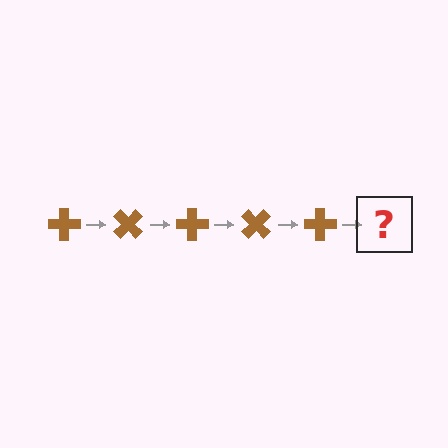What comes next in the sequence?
The next element should be a brown cross rotated 225 degrees.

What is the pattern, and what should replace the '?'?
The pattern is that the cross rotates 45 degrees each step. The '?' should be a brown cross rotated 225 degrees.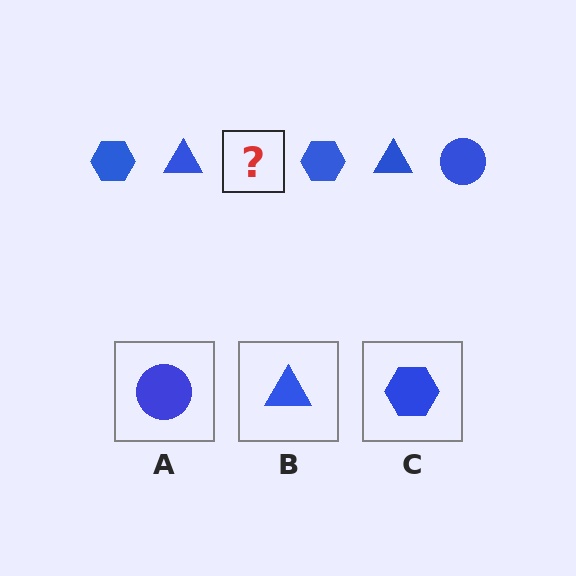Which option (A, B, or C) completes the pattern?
A.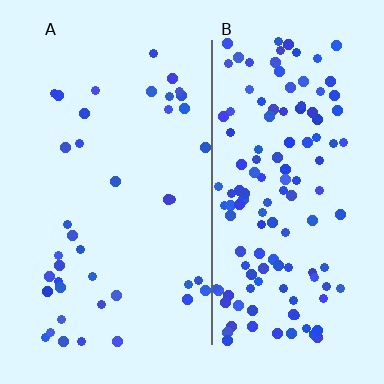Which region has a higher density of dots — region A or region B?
B (the right).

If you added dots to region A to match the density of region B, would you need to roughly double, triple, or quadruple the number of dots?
Approximately triple.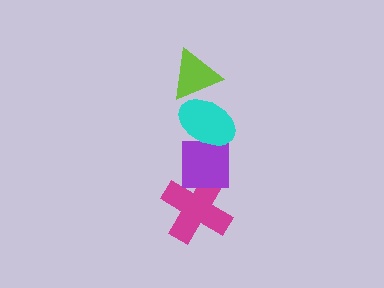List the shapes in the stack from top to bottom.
From top to bottom: the lime triangle, the cyan ellipse, the purple square, the magenta cross.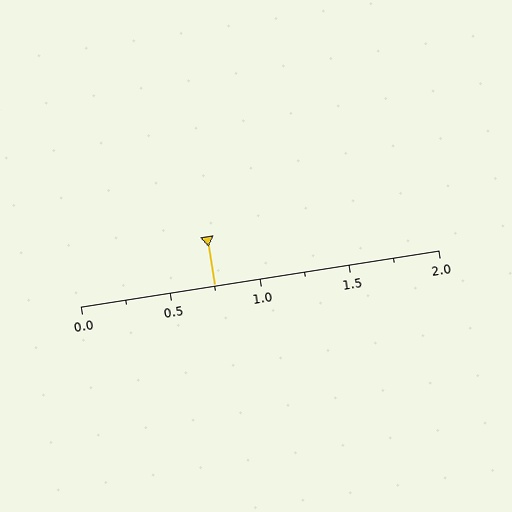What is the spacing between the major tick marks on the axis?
The major ticks are spaced 0.5 apart.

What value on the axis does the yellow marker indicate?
The marker indicates approximately 0.75.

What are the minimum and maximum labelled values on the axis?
The axis runs from 0.0 to 2.0.